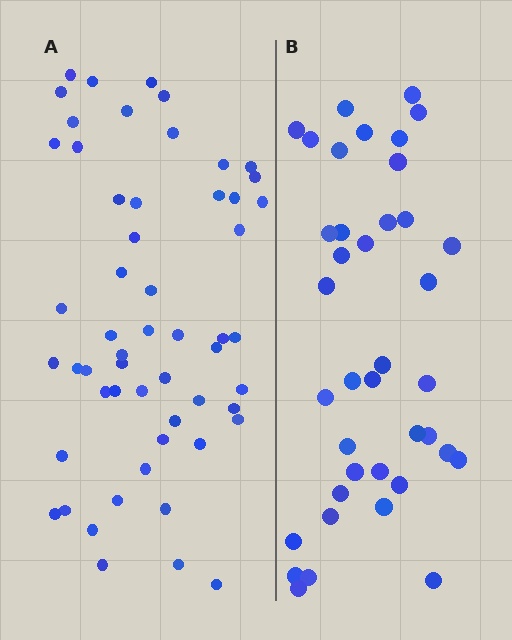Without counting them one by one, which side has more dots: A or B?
Region A (the left region) has more dots.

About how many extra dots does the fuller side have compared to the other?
Region A has approximately 15 more dots than region B.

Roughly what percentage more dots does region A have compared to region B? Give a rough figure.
About 40% more.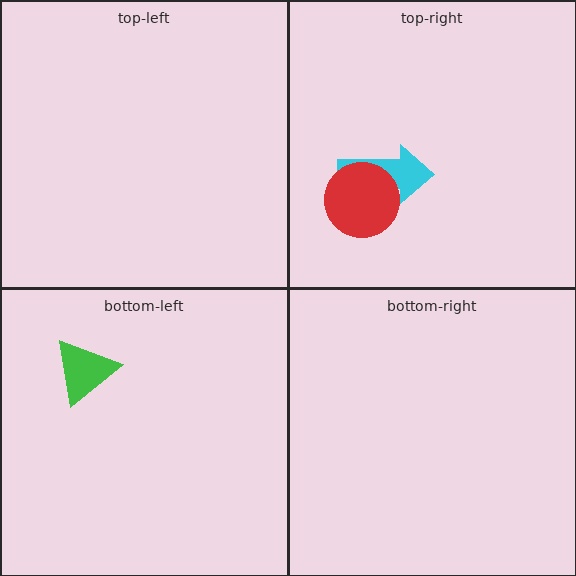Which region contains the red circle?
The top-right region.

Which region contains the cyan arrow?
The top-right region.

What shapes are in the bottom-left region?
The green triangle.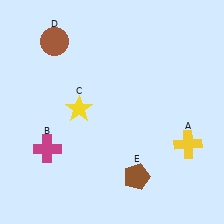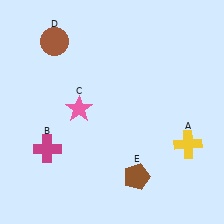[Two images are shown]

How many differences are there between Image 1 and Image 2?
There is 1 difference between the two images.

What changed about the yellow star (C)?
In Image 1, C is yellow. In Image 2, it changed to pink.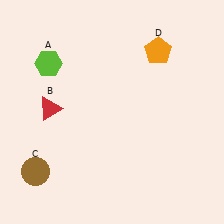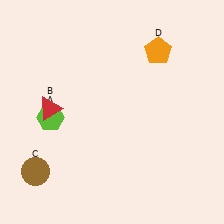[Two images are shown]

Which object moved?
The lime hexagon (A) moved down.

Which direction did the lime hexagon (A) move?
The lime hexagon (A) moved down.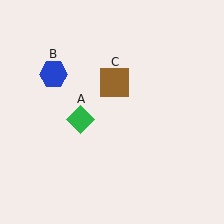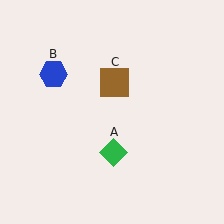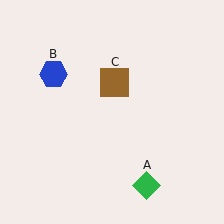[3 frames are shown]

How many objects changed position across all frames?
1 object changed position: green diamond (object A).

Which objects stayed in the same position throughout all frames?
Blue hexagon (object B) and brown square (object C) remained stationary.